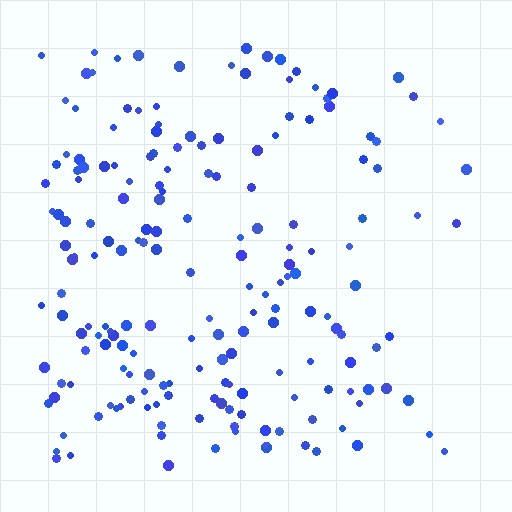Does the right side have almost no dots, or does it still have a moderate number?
Still a moderate number, just noticeably fewer than the left.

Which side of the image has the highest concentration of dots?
The left.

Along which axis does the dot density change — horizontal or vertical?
Horizontal.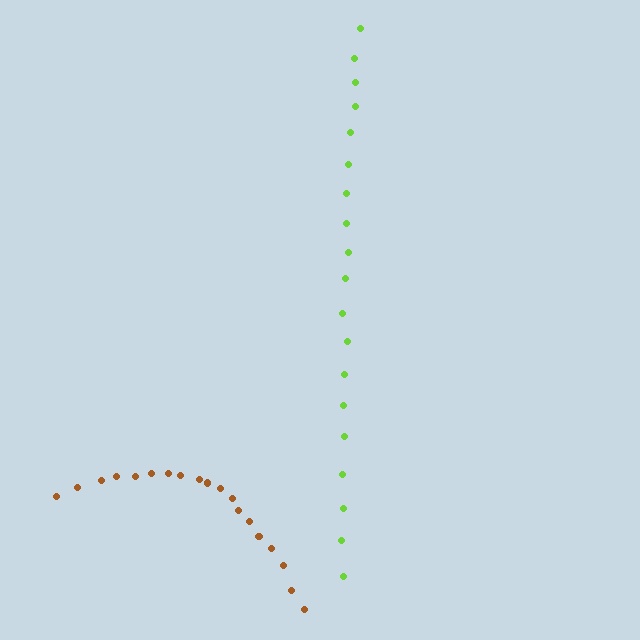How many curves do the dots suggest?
There are 2 distinct paths.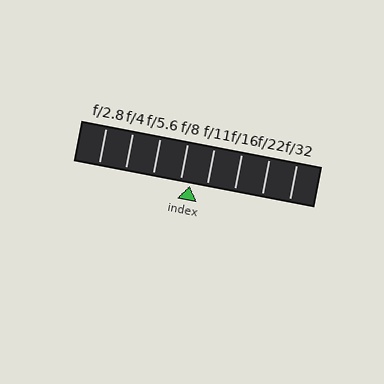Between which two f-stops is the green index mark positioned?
The index mark is between f/8 and f/11.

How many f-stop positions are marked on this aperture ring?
There are 8 f-stop positions marked.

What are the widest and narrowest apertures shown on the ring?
The widest aperture shown is f/2.8 and the narrowest is f/32.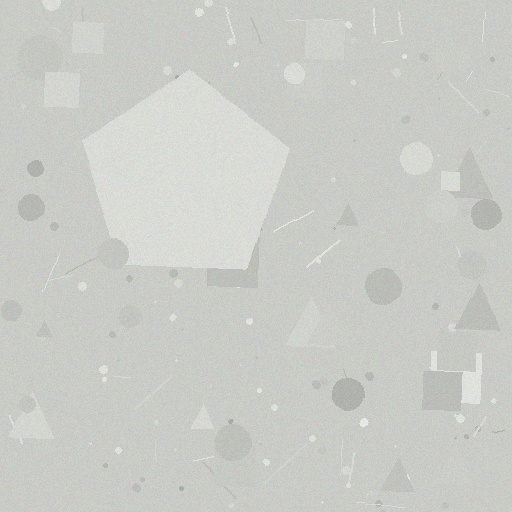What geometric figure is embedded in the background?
A pentagon is embedded in the background.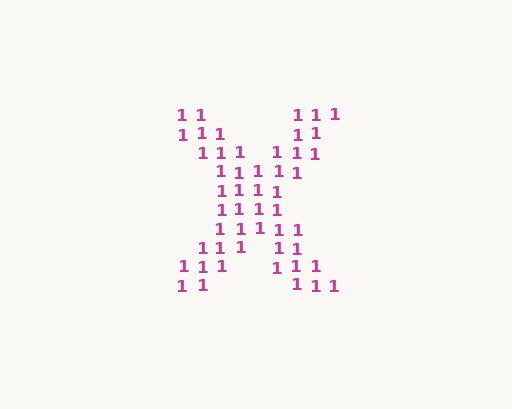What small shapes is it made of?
It is made of small digit 1's.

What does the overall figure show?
The overall figure shows the letter X.